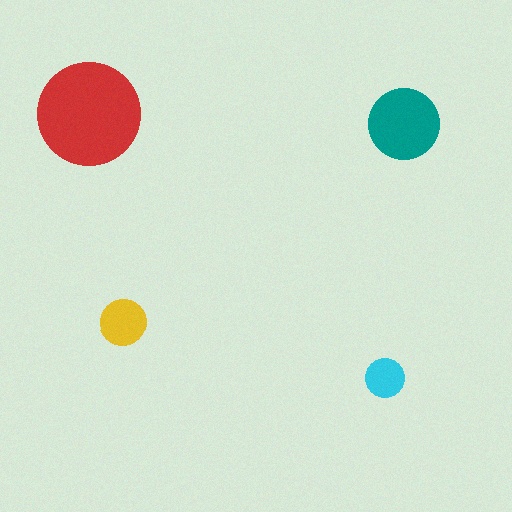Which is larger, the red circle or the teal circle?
The red one.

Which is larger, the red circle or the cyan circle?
The red one.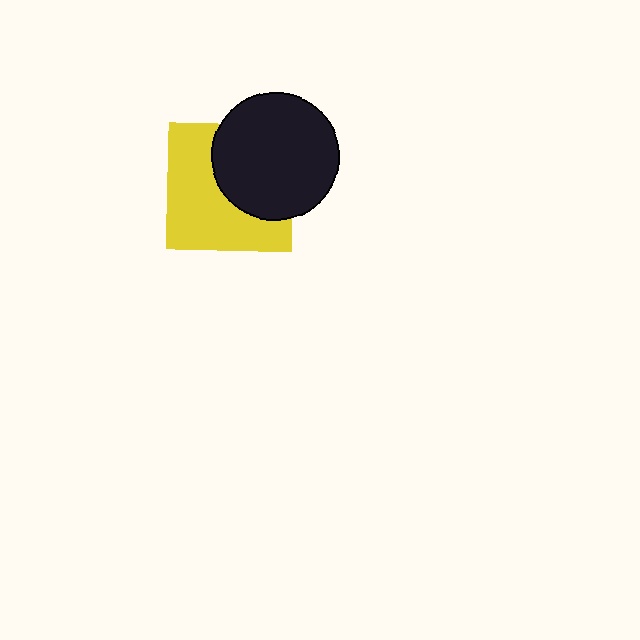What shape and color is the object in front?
The object in front is a black circle.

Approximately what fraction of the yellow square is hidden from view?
Roughly 43% of the yellow square is hidden behind the black circle.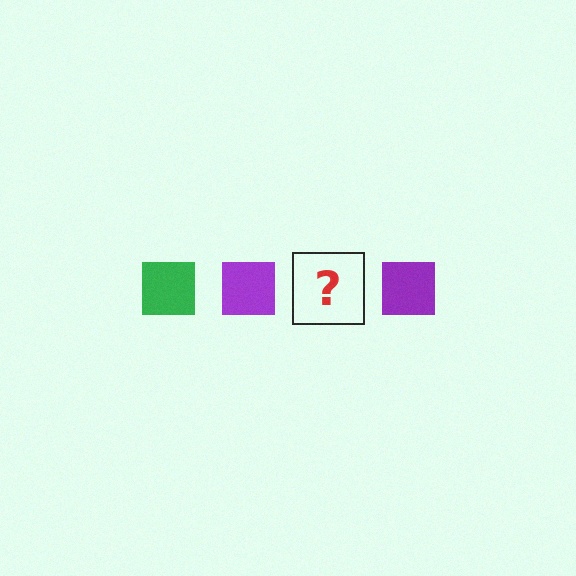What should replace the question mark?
The question mark should be replaced with a green square.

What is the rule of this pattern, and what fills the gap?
The rule is that the pattern cycles through green, purple squares. The gap should be filled with a green square.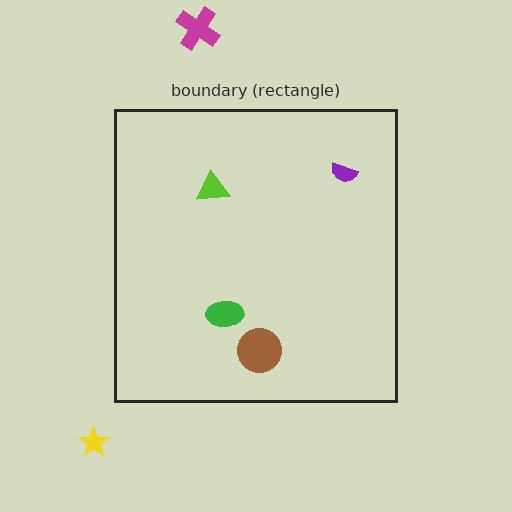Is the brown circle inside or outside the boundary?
Inside.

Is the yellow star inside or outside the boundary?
Outside.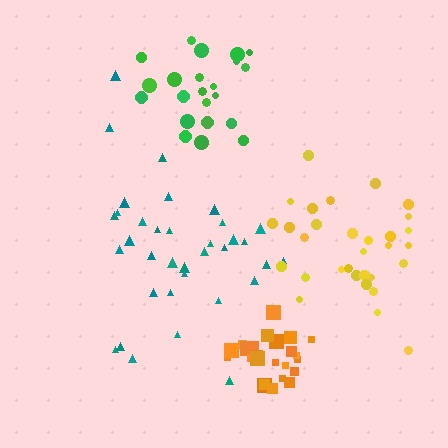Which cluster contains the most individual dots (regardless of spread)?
Teal (35).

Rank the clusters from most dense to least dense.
orange, yellow, green, teal.